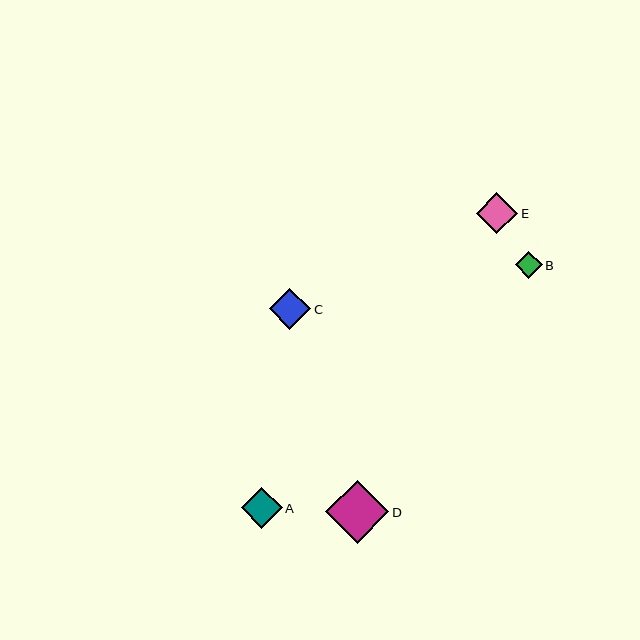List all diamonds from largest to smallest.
From largest to smallest: D, E, C, A, B.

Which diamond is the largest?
Diamond D is the largest with a size of approximately 63 pixels.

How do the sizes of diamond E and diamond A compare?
Diamond E and diamond A are approximately the same size.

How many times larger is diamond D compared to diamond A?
Diamond D is approximately 1.5 times the size of diamond A.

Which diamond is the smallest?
Diamond B is the smallest with a size of approximately 27 pixels.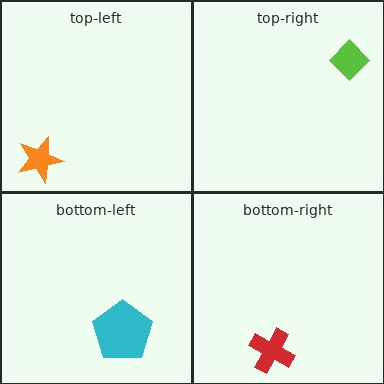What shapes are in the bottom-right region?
The red cross.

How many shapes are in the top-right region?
1.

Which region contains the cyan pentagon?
The bottom-left region.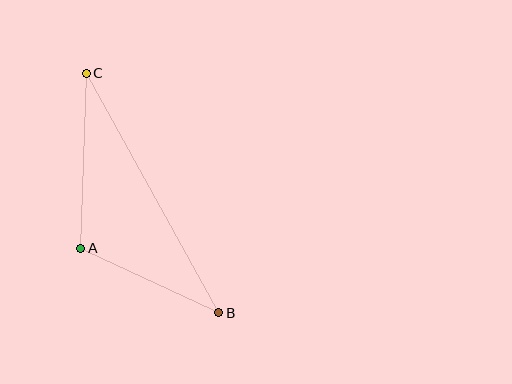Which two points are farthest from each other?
Points B and C are farthest from each other.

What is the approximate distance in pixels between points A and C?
The distance between A and C is approximately 175 pixels.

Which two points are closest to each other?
Points A and B are closest to each other.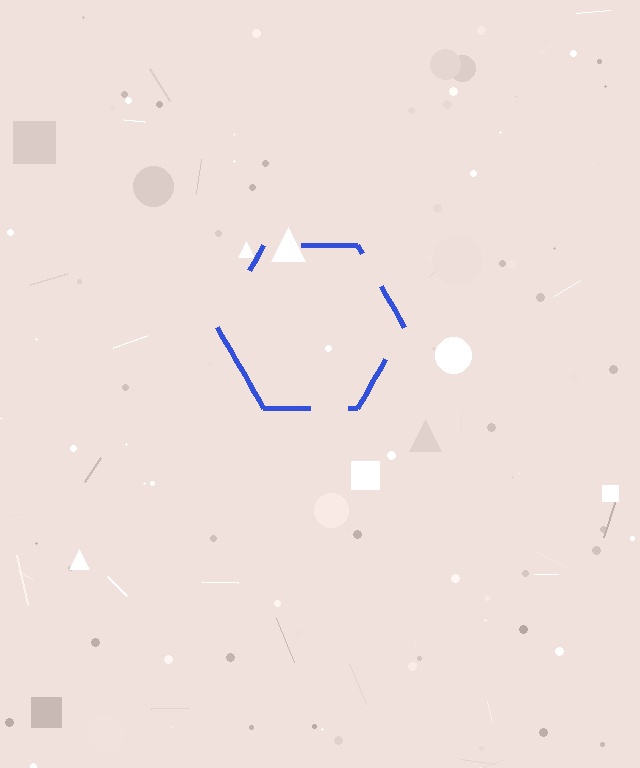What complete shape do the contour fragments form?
The contour fragments form a hexagon.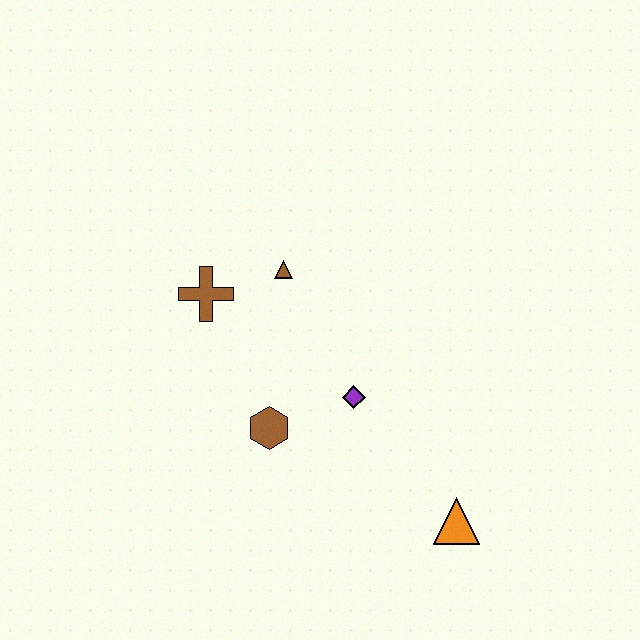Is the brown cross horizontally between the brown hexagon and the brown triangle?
No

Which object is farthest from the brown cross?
The orange triangle is farthest from the brown cross.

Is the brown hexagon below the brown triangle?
Yes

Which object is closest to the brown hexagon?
The purple diamond is closest to the brown hexagon.